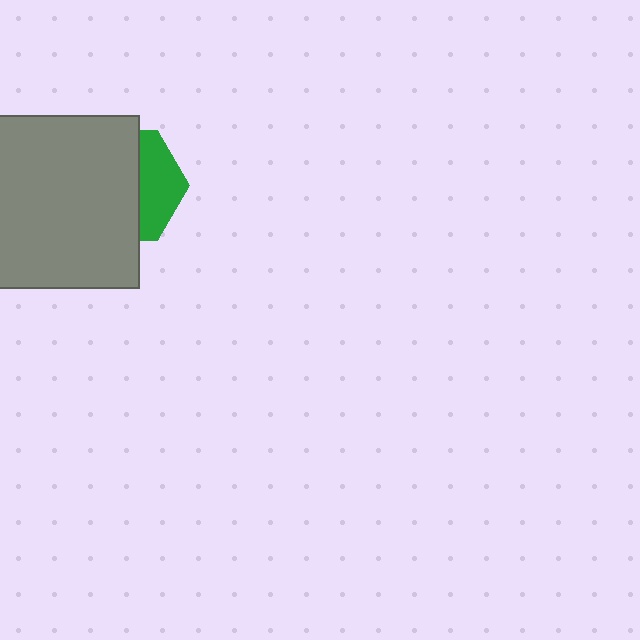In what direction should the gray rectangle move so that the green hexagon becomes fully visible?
The gray rectangle should move left. That is the shortest direction to clear the overlap and leave the green hexagon fully visible.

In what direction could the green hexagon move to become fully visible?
The green hexagon could move right. That would shift it out from behind the gray rectangle entirely.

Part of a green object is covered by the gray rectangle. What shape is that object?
It is a hexagon.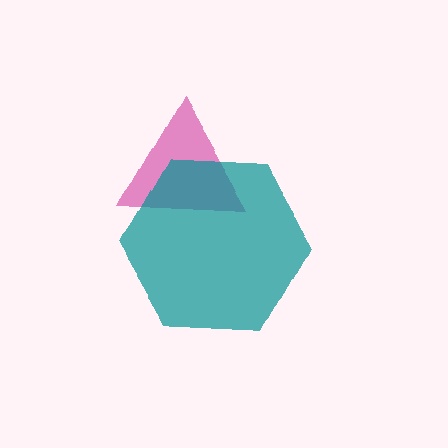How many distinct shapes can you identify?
There are 2 distinct shapes: a magenta triangle, a teal hexagon.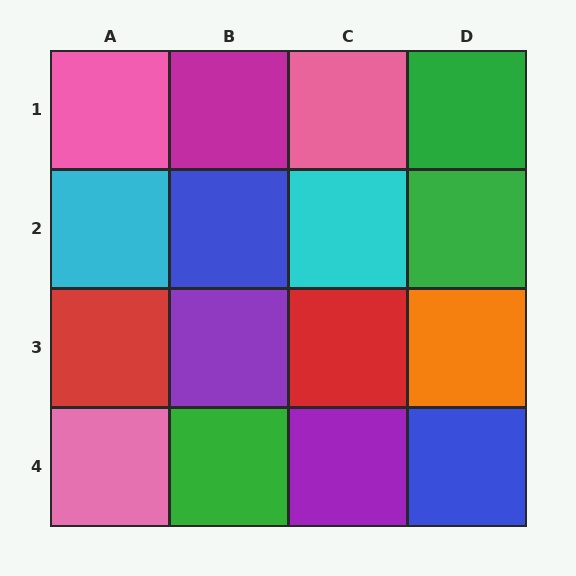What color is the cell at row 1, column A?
Pink.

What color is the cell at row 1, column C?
Pink.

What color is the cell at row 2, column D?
Green.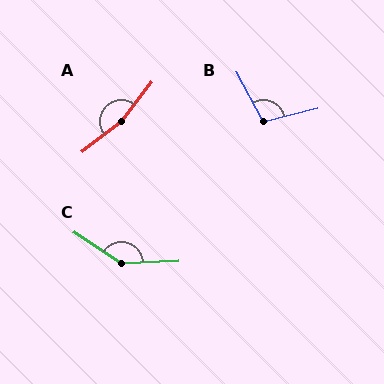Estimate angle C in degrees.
Approximately 144 degrees.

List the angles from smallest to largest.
B (104°), C (144°), A (165°).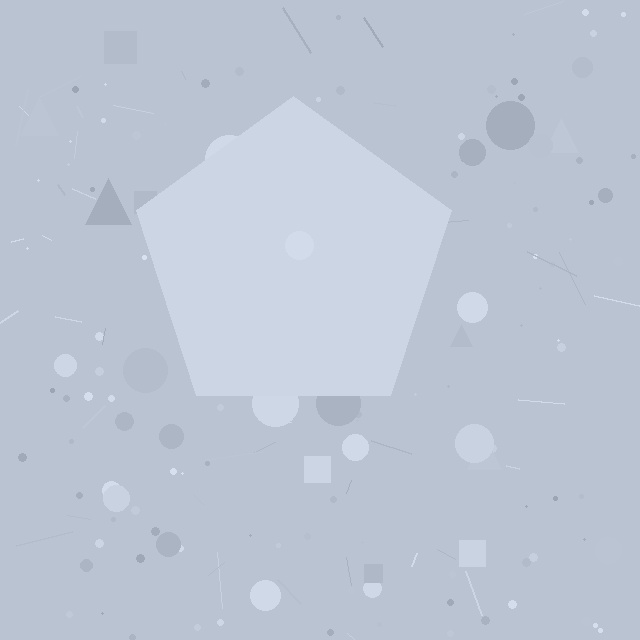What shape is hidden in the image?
A pentagon is hidden in the image.